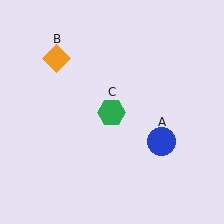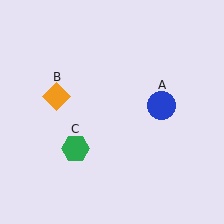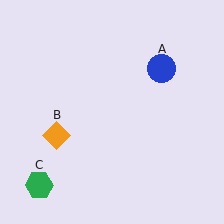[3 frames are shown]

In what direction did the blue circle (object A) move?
The blue circle (object A) moved up.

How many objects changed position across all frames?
3 objects changed position: blue circle (object A), orange diamond (object B), green hexagon (object C).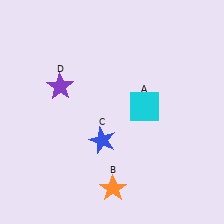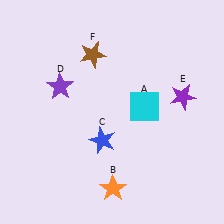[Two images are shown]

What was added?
A purple star (E), a brown star (F) were added in Image 2.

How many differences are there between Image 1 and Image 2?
There are 2 differences between the two images.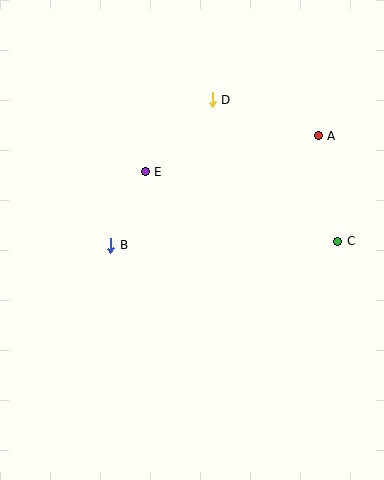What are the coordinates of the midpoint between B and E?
The midpoint between B and E is at (128, 208).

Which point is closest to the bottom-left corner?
Point B is closest to the bottom-left corner.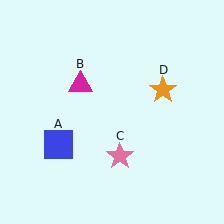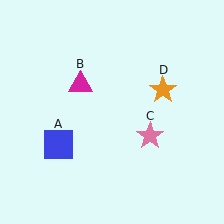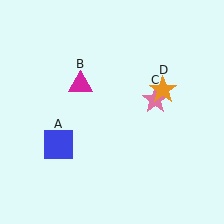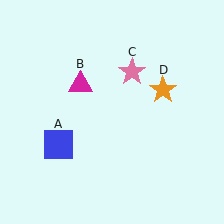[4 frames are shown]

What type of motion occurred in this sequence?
The pink star (object C) rotated counterclockwise around the center of the scene.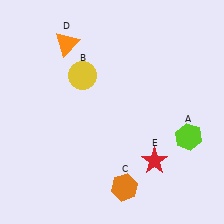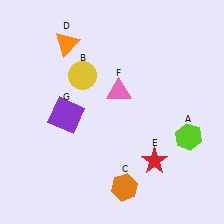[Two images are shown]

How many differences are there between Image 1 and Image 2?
There are 2 differences between the two images.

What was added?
A pink triangle (F), a purple square (G) were added in Image 2.